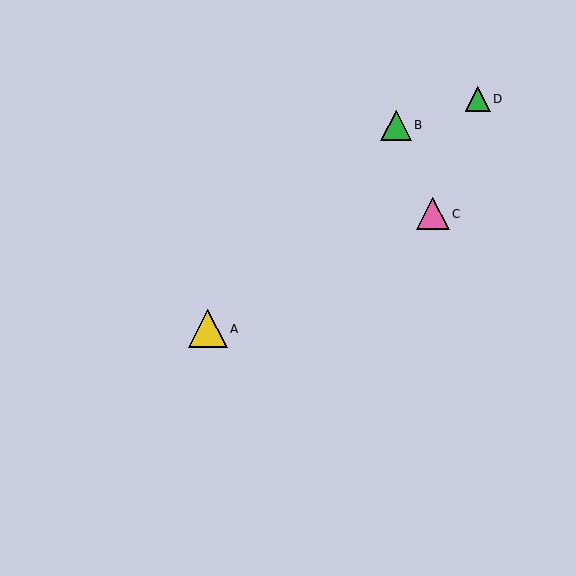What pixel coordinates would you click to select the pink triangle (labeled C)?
Click at (433, 214) to select the pink triangle C.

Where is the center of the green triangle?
The center of the green triangle is at (396, 125).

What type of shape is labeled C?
Shape C is a pink triangle.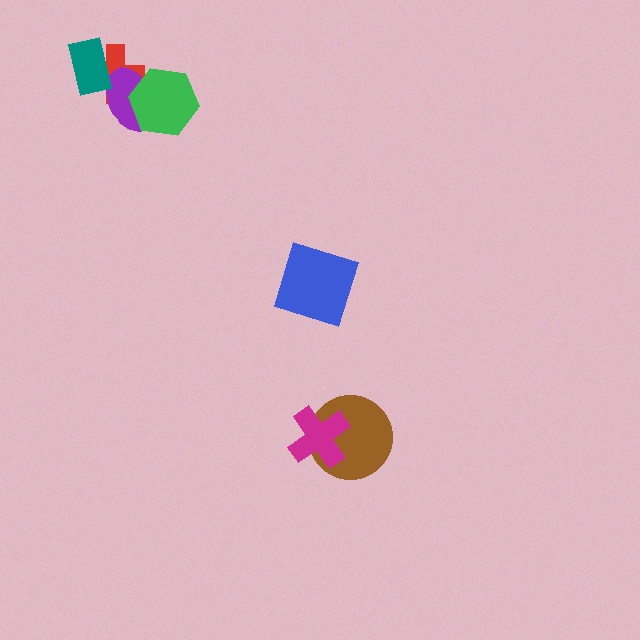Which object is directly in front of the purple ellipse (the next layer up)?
The teal rectangle is directly in front of the purple ellipse.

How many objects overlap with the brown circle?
1 object overlaps with the brown circle.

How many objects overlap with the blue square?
0 objects overlap with the blue square.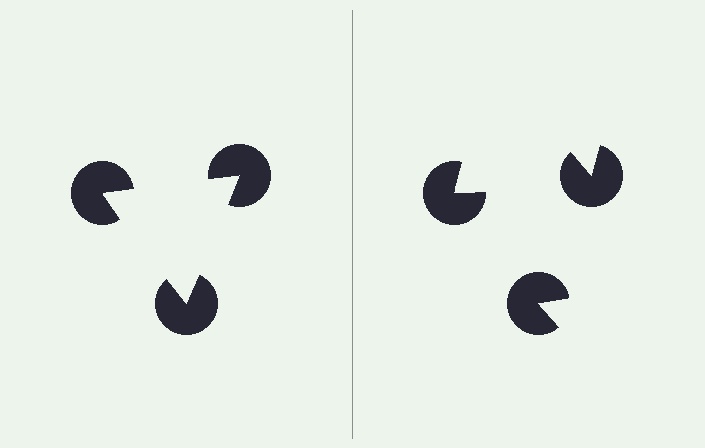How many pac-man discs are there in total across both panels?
6 — 3 on each side.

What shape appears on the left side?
An illusory triangle.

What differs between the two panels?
The pac-man discs are positioned identically on both sides; only the wedge orientations differ. On the left they align to a triangle; on the right they are misaligned.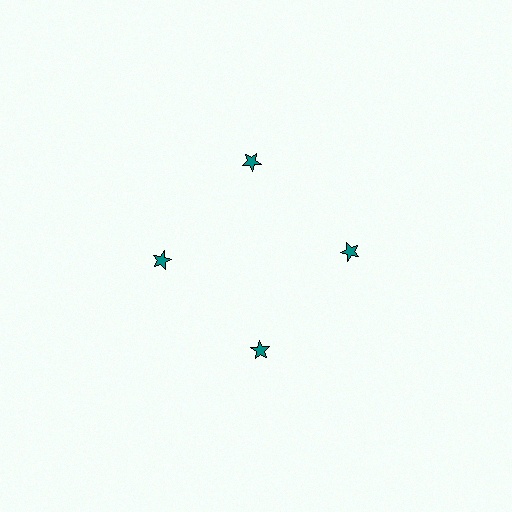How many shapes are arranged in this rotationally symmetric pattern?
There are 4 shapes, arranged in 4 groups of 1.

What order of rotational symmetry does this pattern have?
This pattern has 4-fold rotational symmetry.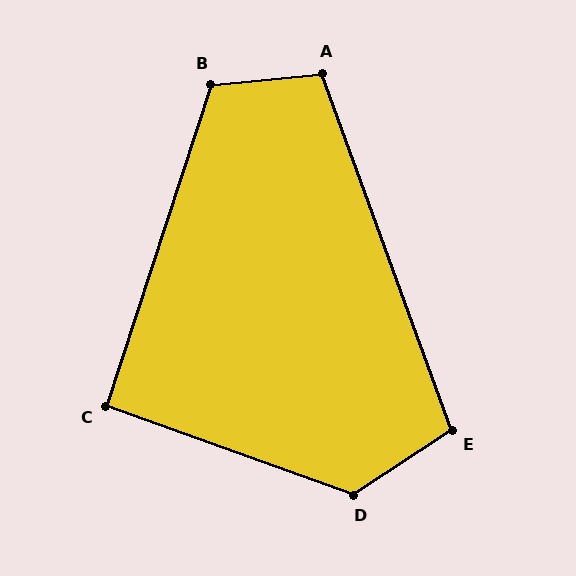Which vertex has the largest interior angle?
D, at approximately 127 degrees.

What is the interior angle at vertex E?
Approximately 103 degrees (obtuse).